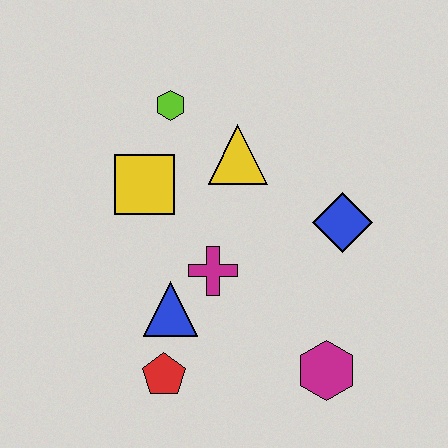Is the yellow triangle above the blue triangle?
Yes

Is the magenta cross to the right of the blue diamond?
No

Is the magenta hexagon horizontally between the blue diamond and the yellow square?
Yes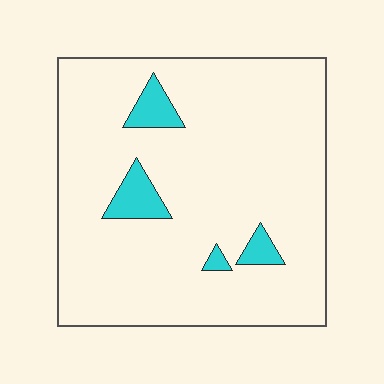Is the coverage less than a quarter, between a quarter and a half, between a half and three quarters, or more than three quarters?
Less than a quarter.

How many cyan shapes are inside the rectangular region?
4.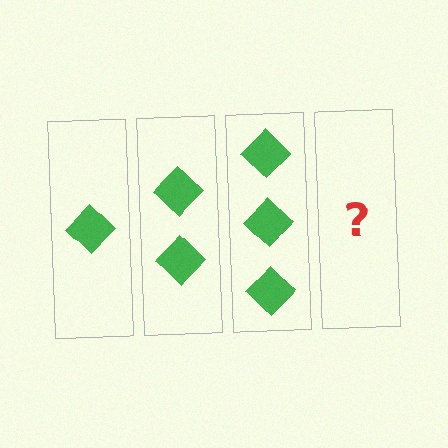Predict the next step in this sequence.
The next step is 4 diamonds.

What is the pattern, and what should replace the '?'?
The pattern is that each step adds one more diamond. The '?' should be 4 diamonds.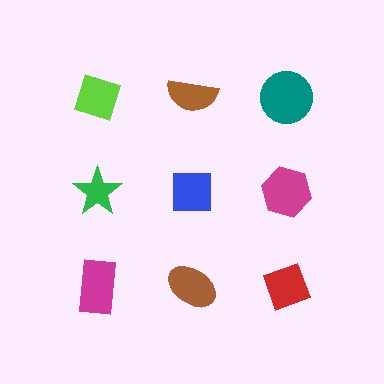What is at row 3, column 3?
A red diamond.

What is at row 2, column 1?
A green star.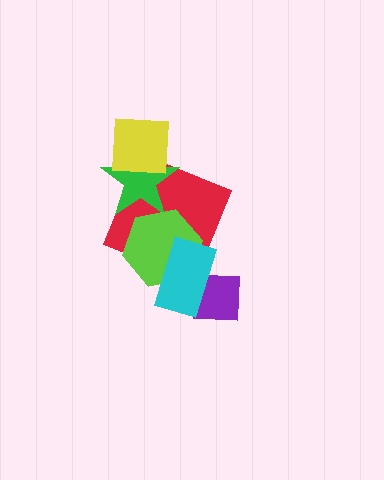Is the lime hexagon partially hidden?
Yes, it is partially covered by another shape.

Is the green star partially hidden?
Yes, it is partially covered by another shape.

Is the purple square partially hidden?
Yes, it is partially covered by another shape.